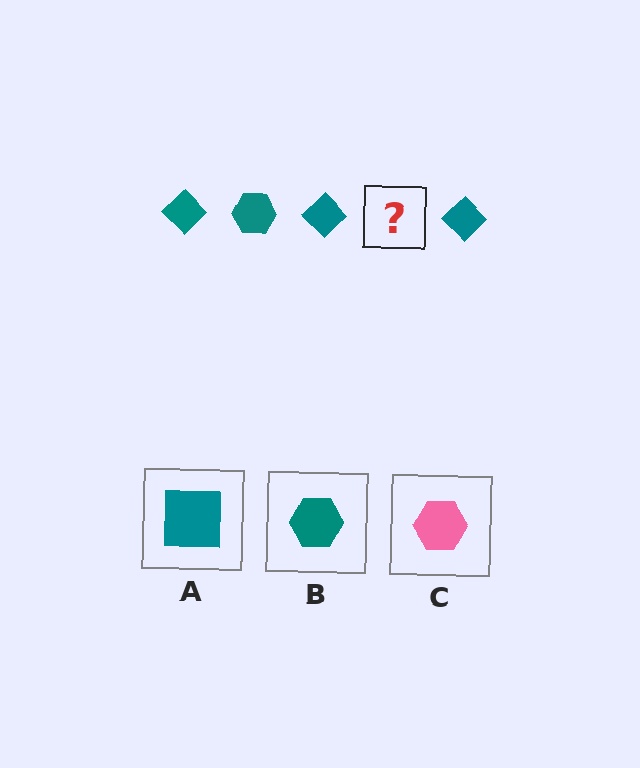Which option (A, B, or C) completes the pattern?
B.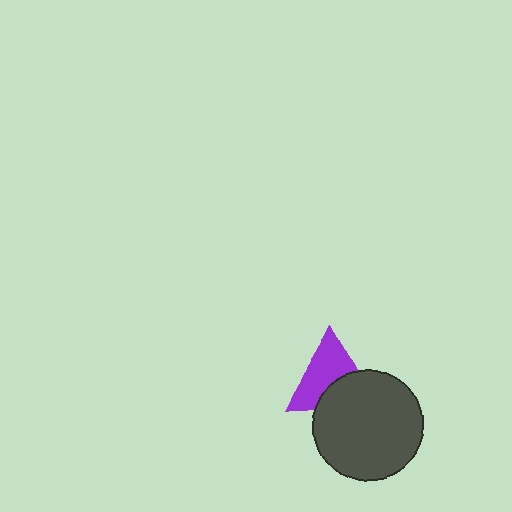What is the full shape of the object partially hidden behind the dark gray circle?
The partially hidden object is a purple triangle.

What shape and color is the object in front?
The object in front is a dark gray circle.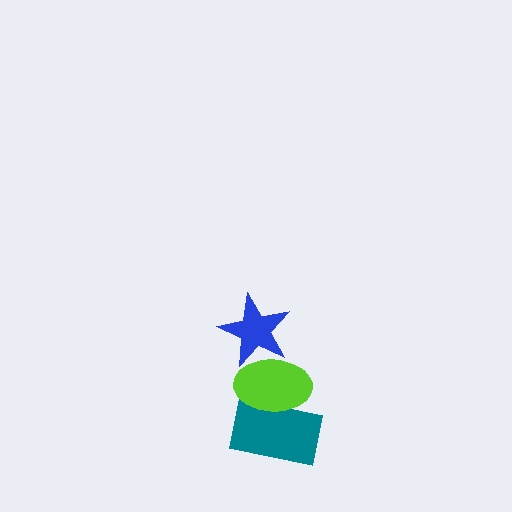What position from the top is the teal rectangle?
The teal rectangle is 3rd from the top.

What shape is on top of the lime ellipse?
The blue star is on top of the lime ellipse.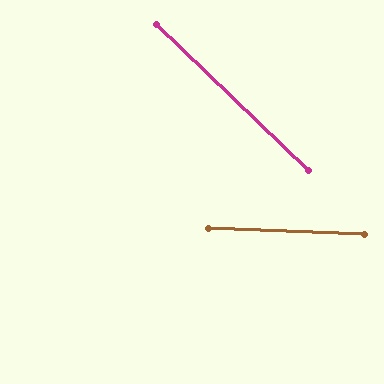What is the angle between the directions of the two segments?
Approximately 42 degrees.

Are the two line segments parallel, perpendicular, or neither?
Neither parallel nor perpendicular — they differ by about 42°.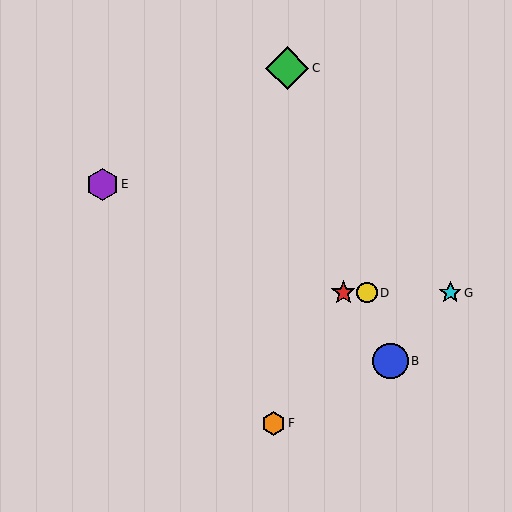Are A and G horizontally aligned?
Yes, both are at y≈293.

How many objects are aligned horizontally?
3 objects (A, D, G) are aligned horizontally.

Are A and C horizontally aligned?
No, A is at y≈293 and C is at y≈68.